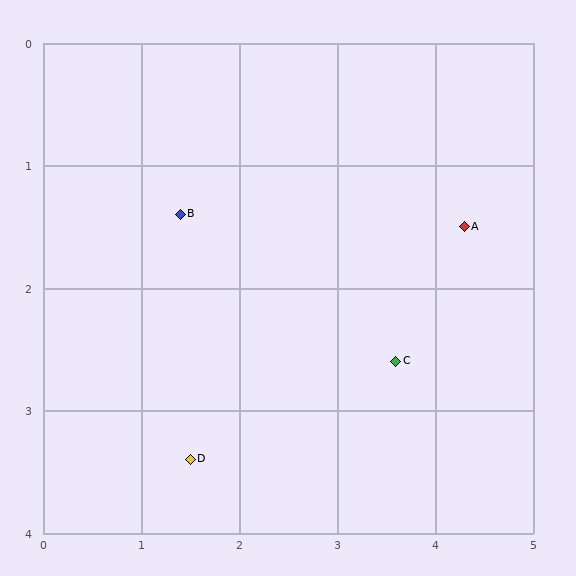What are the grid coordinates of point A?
Point A is at approximately (4.3, 1.5).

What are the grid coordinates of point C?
Point C is at approximately (3.6, 2.6).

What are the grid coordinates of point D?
Point D is at approximately (1.5, 3.4).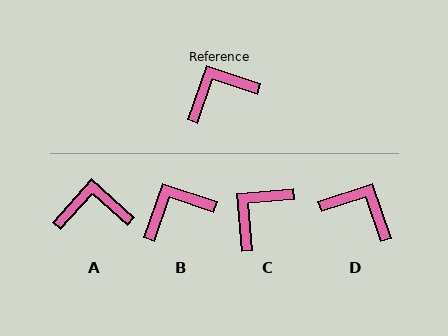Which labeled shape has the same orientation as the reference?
B.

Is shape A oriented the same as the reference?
No, it is off by about 23 degrees.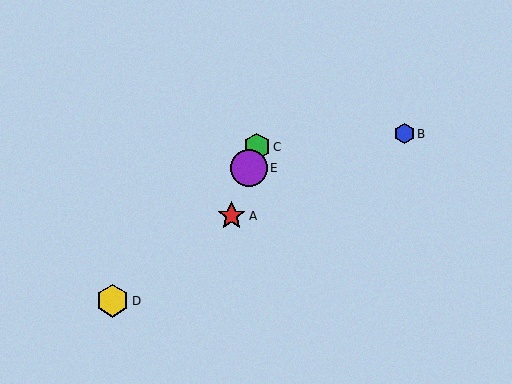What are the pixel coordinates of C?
Object C is at (257, 147).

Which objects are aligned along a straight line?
Objects A, C, E are aligned along a straight line.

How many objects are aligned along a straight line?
3 objects (A, C, E) are aligned along a straight line.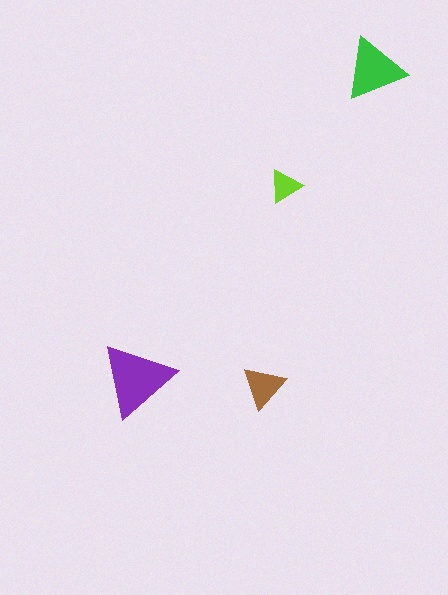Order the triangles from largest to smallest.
the purple one, the green one, the brown one, the lime one.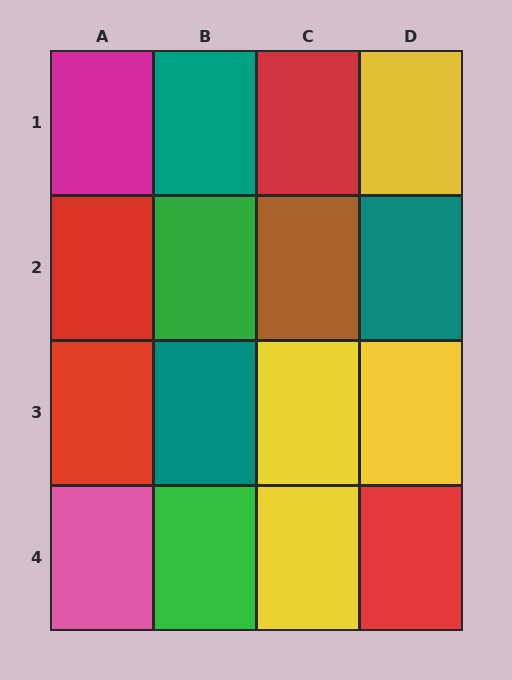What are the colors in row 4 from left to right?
Pink, green, yellow, red.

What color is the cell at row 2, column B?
Green.